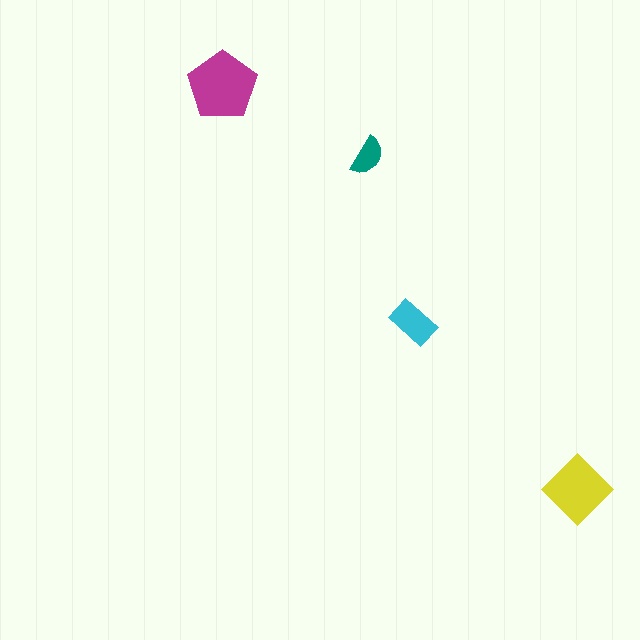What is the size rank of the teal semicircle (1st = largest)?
4th.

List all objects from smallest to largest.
The teal semicircle, the cyan rectangle, the yellow diamond, the magenta pentagon.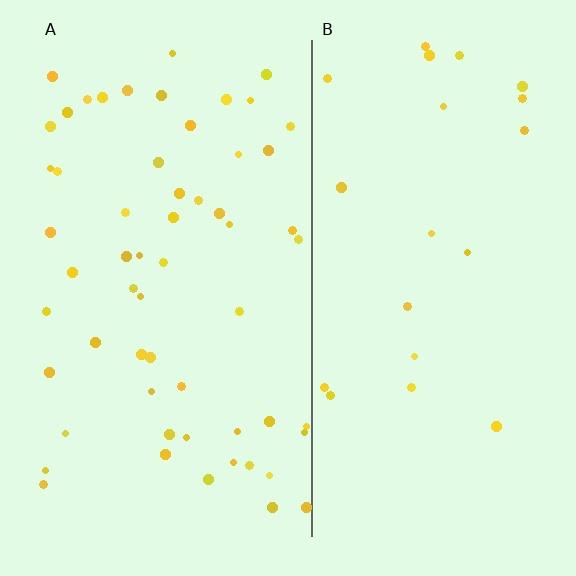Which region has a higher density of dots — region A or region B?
A (the left).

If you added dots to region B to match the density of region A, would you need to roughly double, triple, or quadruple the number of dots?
Approximately triple.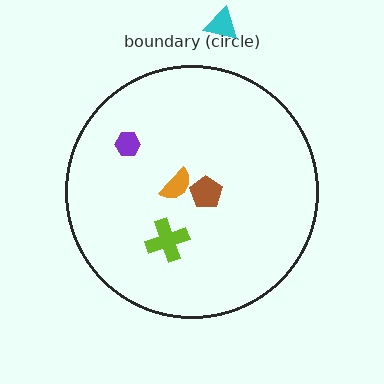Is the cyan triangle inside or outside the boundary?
Outside.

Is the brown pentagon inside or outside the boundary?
Inside.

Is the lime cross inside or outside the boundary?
Inside.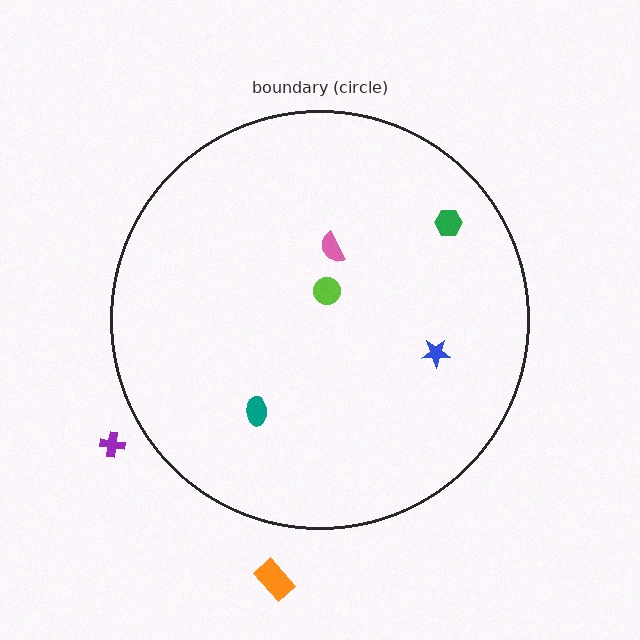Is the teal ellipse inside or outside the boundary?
Inside.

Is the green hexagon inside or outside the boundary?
Inside.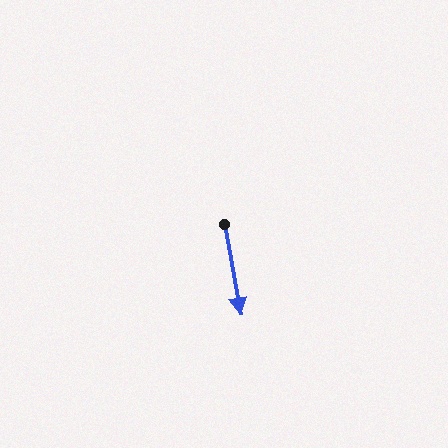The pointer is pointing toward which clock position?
Roughly 6 o'clock.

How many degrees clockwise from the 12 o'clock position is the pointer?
Approximately 170 degrees.